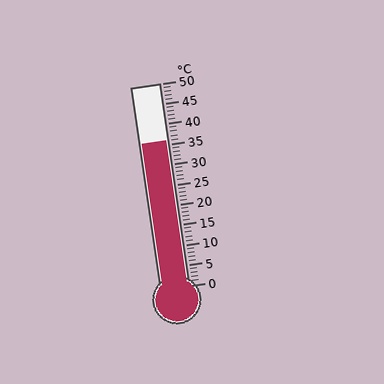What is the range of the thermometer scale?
The thermometer scale ranges from 0°C to 50°C.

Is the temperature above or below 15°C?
The temperature is above 15°C.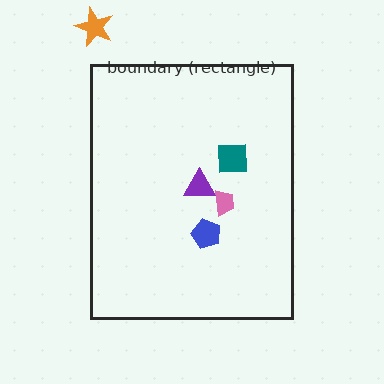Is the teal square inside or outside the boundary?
Inside.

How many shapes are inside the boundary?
4 inside, 1 outside.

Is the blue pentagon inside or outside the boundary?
Inside.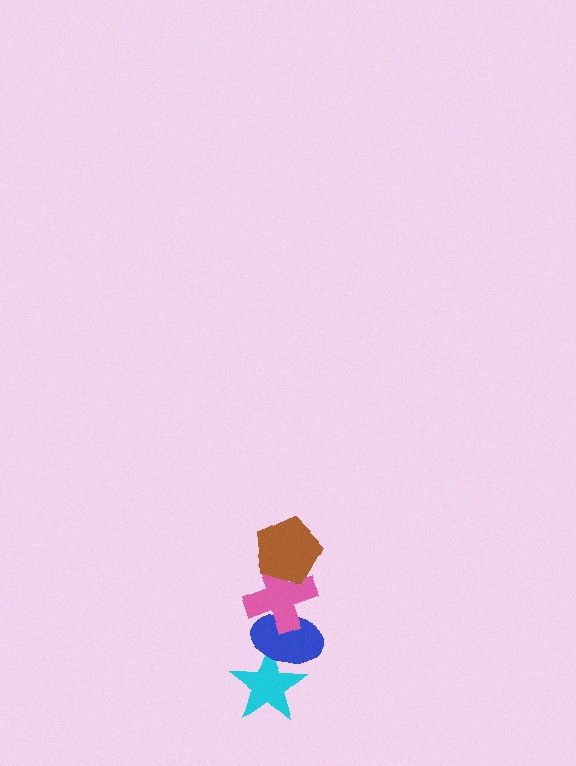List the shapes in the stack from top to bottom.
From top to bottom: the brown pentagon, the pink cross, the blue ellipse, the cyan star.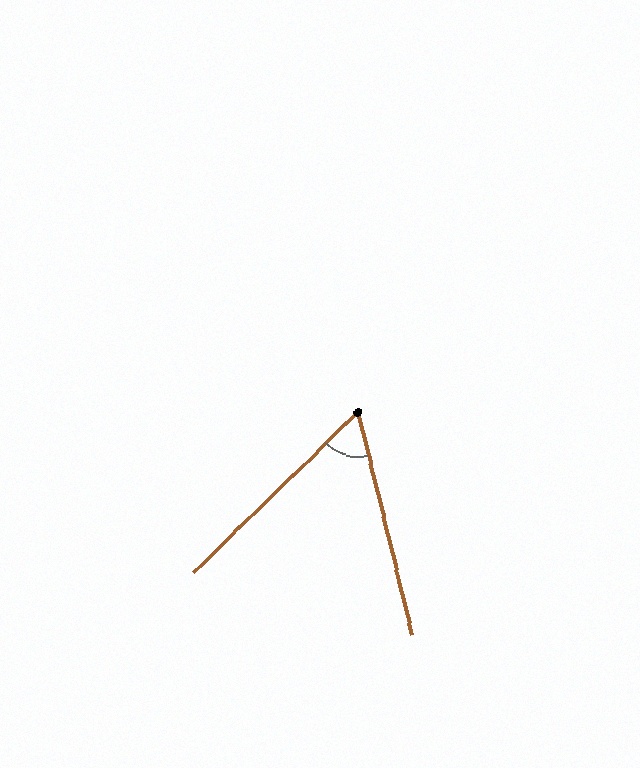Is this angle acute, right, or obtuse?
It is acute.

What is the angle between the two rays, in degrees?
Approximately 59 degrees.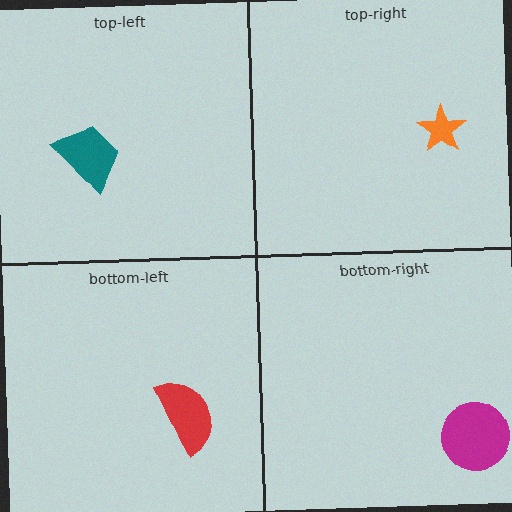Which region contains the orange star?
The top-right region.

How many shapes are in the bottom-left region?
1.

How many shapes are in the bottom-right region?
1.